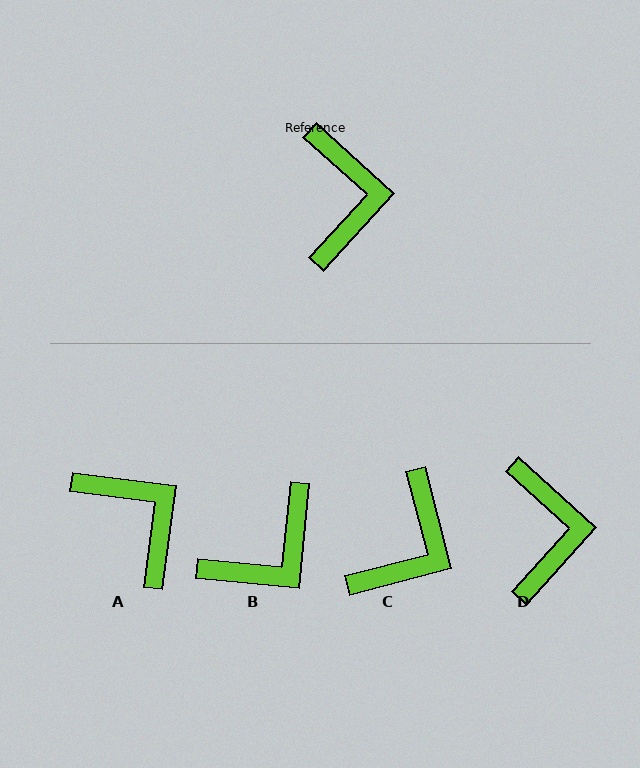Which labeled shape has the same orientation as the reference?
D.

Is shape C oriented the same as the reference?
No, it is off by about 33 degrees.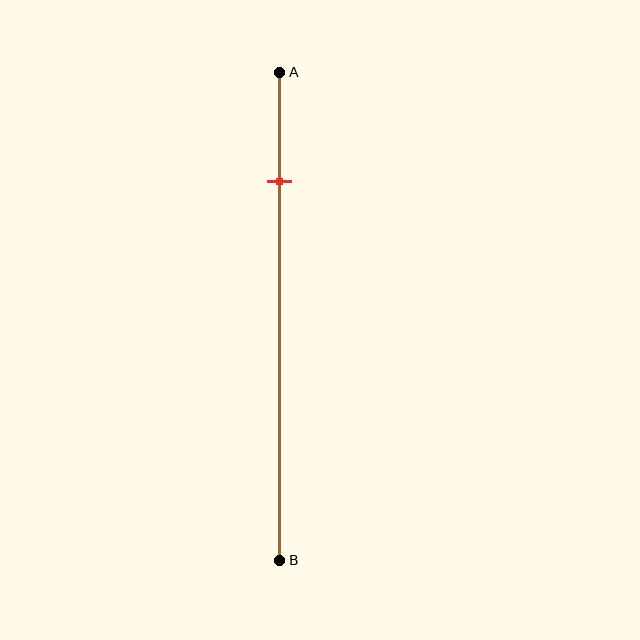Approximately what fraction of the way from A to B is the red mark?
The red mark is approximately 20% of the way from A to B.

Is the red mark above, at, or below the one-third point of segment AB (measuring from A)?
The red mark is above the one-third point of segment AB.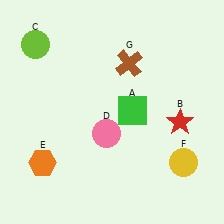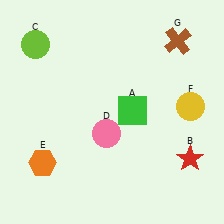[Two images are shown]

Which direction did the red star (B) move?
The red star (B) moved down.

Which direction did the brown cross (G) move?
The brown cross (G) moved right.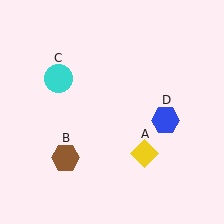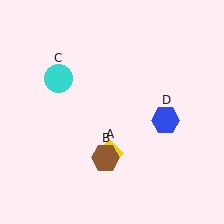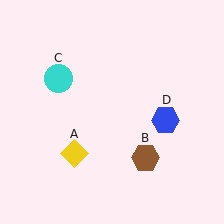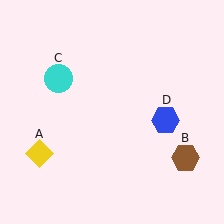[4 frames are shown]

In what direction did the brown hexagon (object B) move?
The brown hexagon (object B) moved right.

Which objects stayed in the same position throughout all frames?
Cyan circle (object C) and blue hexagon (object D) remained stationary.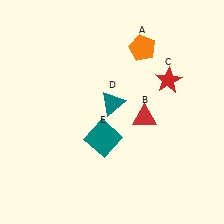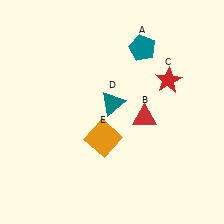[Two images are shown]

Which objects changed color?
A changed from orange to teal. E changed from teal to orange.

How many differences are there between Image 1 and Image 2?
There are 2 differences between the two images.